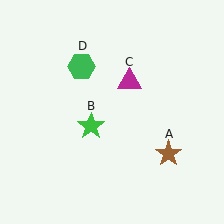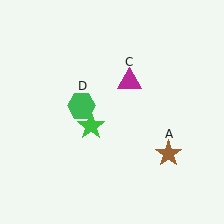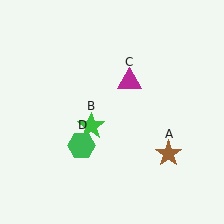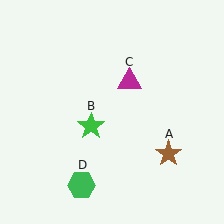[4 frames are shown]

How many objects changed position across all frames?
1 object changed position: green hexagon (object D).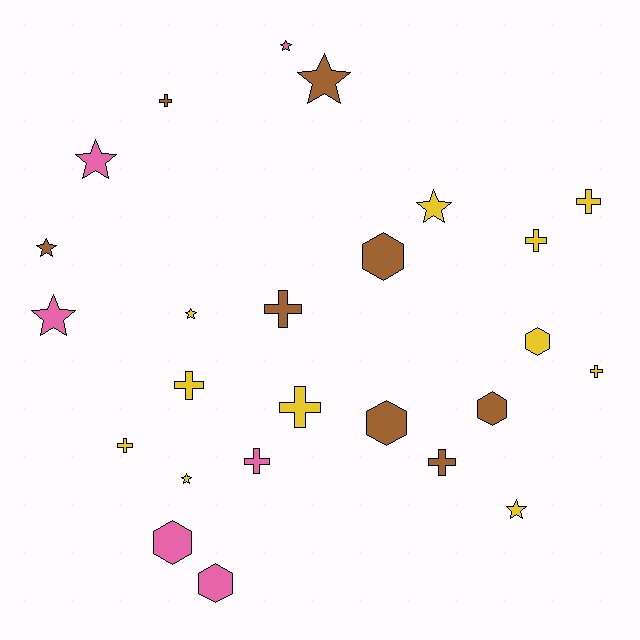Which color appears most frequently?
Yellow, with 11 objects.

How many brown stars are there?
There are 2 brown stars.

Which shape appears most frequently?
Cross, with 10 objects.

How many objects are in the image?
There are 25 objects.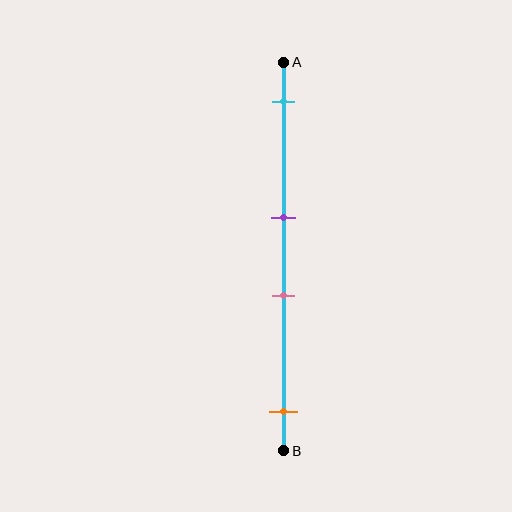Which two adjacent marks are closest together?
The purple and pink marks are the closest adjacent pair.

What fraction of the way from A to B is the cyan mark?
The cyan mark is approximately 10% (0.1) of the way from A to B.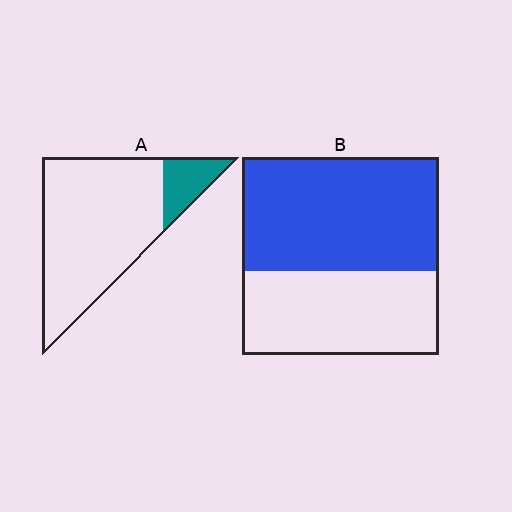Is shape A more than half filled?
No.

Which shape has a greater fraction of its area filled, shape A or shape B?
Shape B.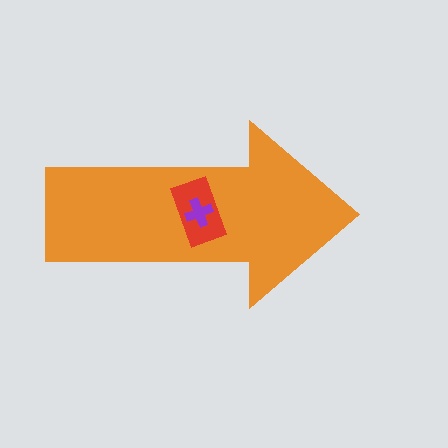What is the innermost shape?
The purple cross.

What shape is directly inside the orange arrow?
The red rectangle.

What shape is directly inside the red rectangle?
The purple cross.